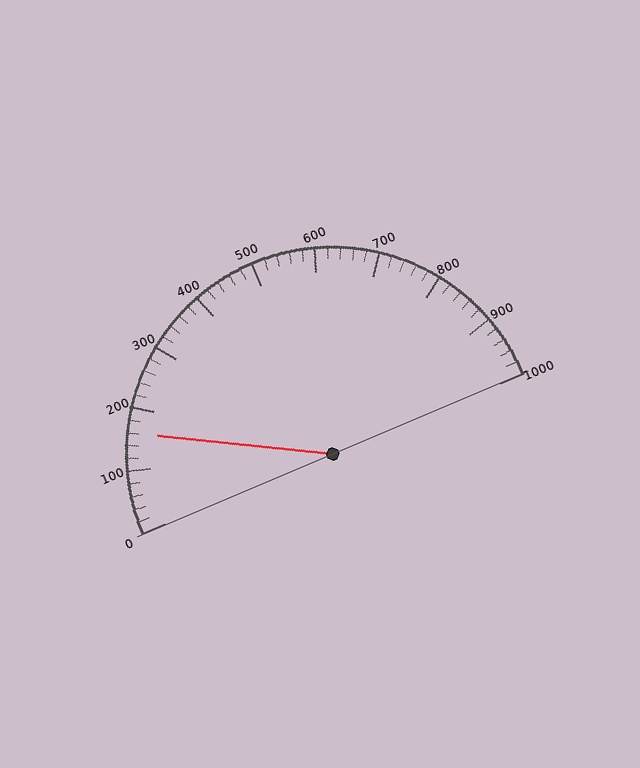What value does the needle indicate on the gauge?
The needle indicates approximately 160.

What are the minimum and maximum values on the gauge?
The gauge ranges from 0 to 1000.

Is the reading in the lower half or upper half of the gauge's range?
The reading is in the lower half of the range (0 to 1000).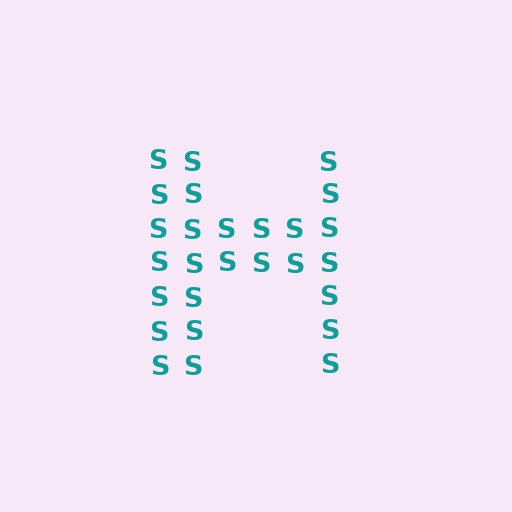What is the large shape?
The large shape is the letter H.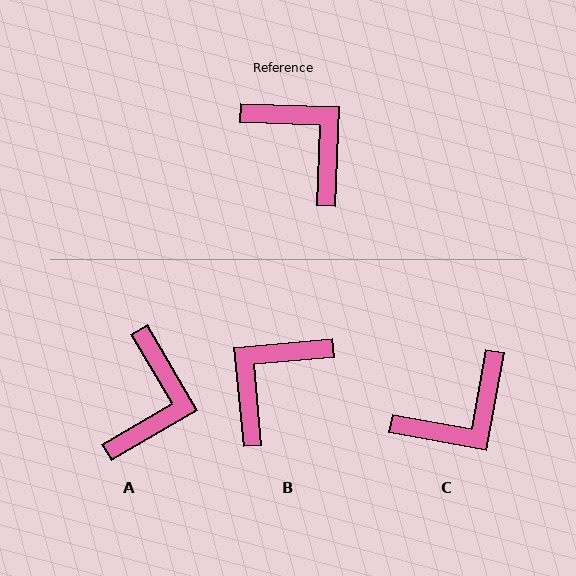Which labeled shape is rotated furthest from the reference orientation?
C, about 98 degrees away.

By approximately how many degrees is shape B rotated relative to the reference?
Approximately 97 degrees counter-clockwise.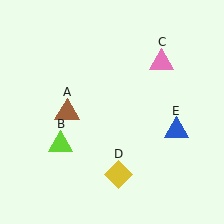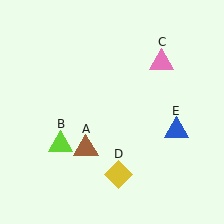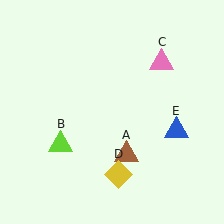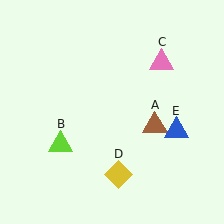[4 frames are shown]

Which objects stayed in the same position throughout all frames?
Lime triangle (object B) and pink triangle (object C) and yellow diamond (object D) and blue triangle (object E) remained stationary.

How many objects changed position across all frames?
1 object changed position: brown triangle (object A).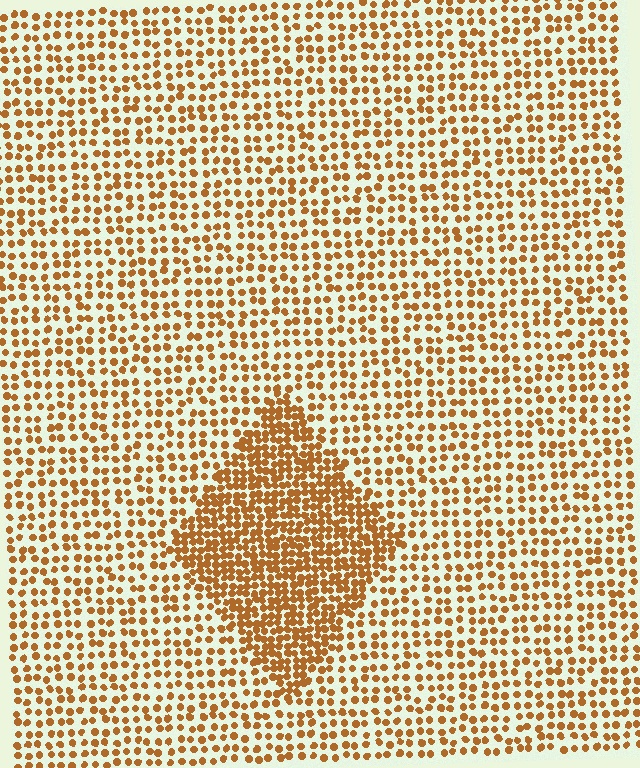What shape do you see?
I see a diamond.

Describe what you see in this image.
The image contains small brown elements arranged at two different densities. A diamond-shaped region is visible where the elements are more densely packed than the surrounding area.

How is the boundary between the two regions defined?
The boundary is defined by a change in element density (approximately 2.0x ratio). All elements are the same color, size, and shape.